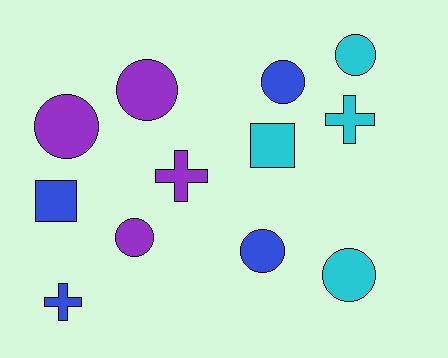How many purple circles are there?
There are 3 purple circles.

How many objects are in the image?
There are 12 objects.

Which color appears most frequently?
Blue, with 4 objects.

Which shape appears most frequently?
Circle, with 7 objects.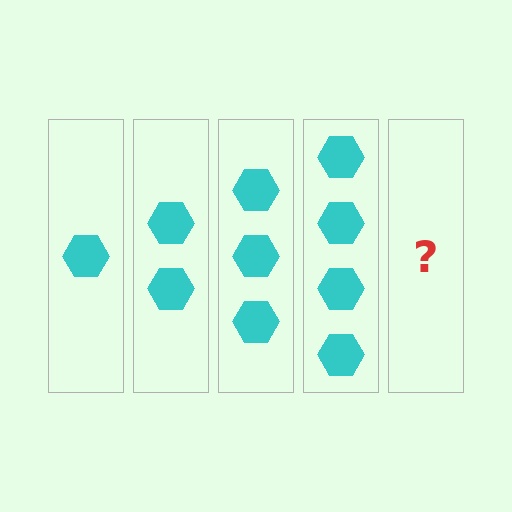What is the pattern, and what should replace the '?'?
The pattern is that each step adds one more hexagon. The '?' should be 5 hexagons.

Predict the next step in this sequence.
The next step is 5 hexagons.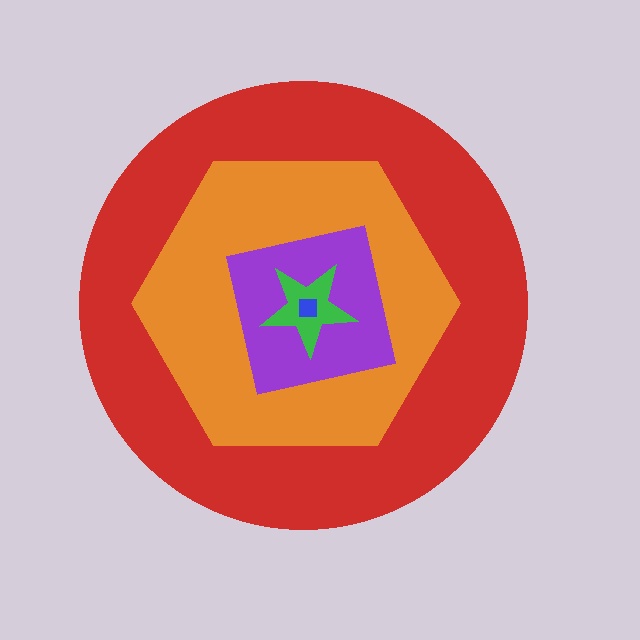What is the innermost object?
The blue square.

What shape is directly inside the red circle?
The orange hexagon.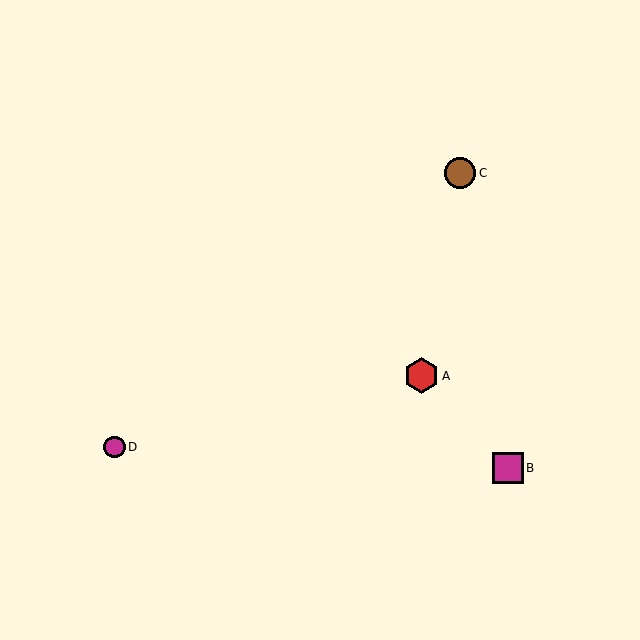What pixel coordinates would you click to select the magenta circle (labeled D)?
Click at (114, 447) to select the magenta circle D.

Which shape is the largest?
The red hexagon (labeled A) is the largest.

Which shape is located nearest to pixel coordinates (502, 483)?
The magenta square (labeled B) at (508, 468) is nearest to that location.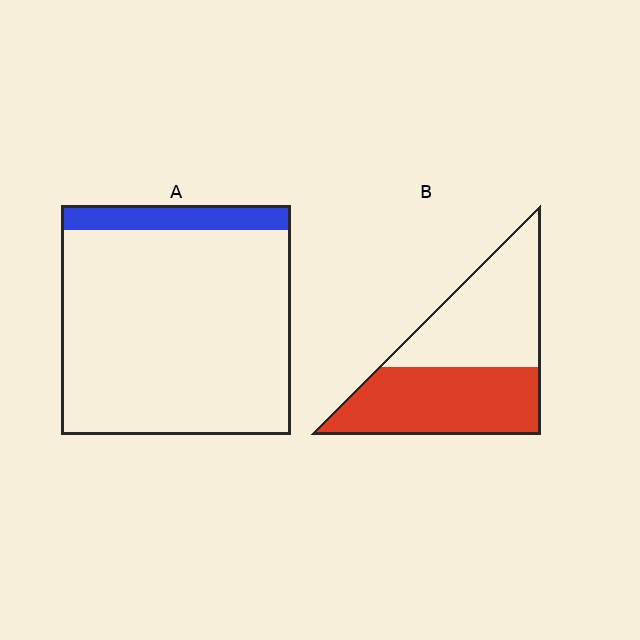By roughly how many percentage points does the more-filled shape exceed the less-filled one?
By roughly 40 percentage points (B over A).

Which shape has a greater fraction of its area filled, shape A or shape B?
Shape B.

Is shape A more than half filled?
No.